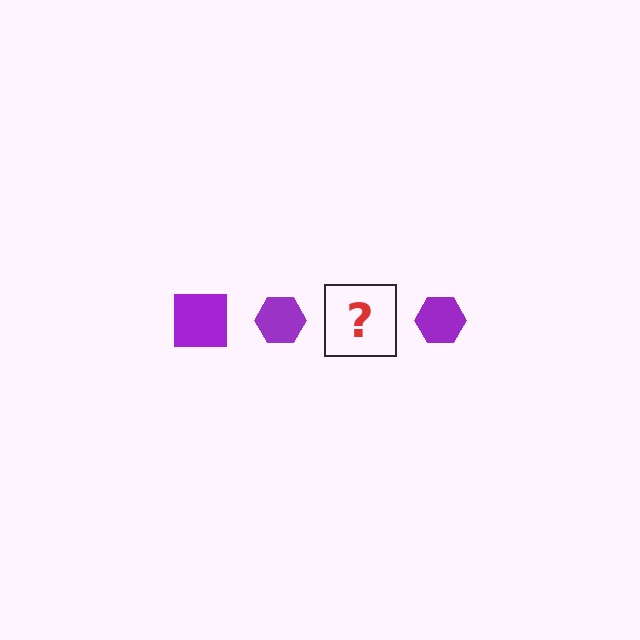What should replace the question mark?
The question mark should be replaced with a purple square.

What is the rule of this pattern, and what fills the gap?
The rule is that the pattern cycles through square, hexagon shapes in purple. The gap should be filled with a purple square.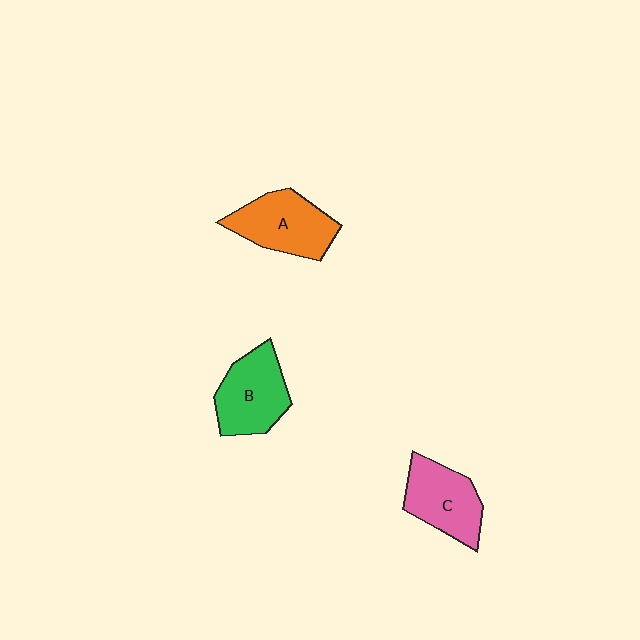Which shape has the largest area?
Shape A (orange).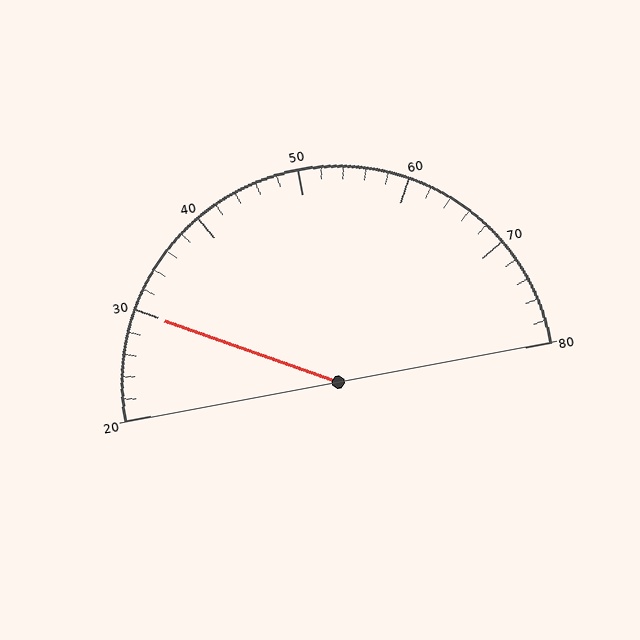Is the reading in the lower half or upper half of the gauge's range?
The reading is in the lower half of the range (20 to 80).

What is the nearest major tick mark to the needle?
The nearest major tick mark is 30.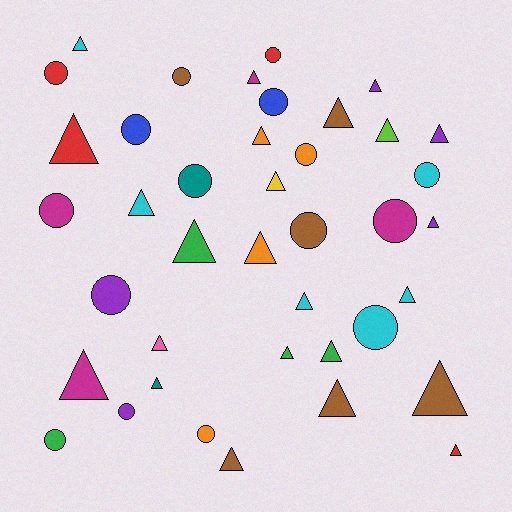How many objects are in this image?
There are 40 objects.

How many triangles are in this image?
There are 24 triangles.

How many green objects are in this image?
There are 4 green objects.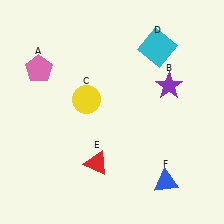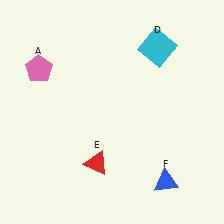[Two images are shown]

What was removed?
The yellow circle (C), the purple star (B) were removed in Image 2.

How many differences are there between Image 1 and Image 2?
There are 2 differences between the two images.